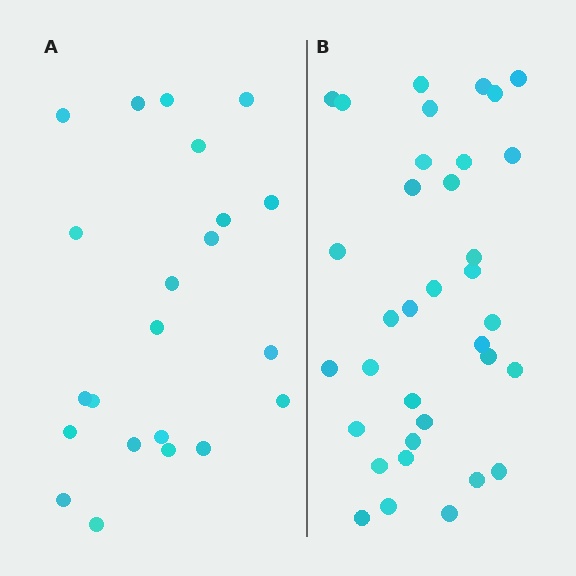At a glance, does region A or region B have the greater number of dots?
Region B (the right region) has more dots.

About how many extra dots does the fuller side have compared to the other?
Region B has approximately 15 more dots than region A.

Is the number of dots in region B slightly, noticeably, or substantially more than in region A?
Region B has substantially more. The ratio is roughly 1.6 to 1.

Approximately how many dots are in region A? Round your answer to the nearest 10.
About 20 dots. (The exact count is 22, which rounds to 20.)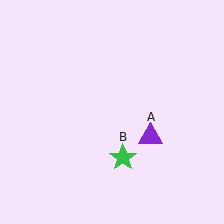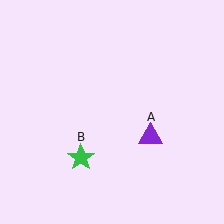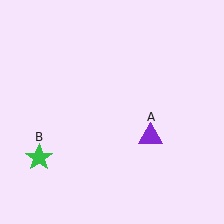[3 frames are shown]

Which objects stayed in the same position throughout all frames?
Purple triangle (object A) remained stationary.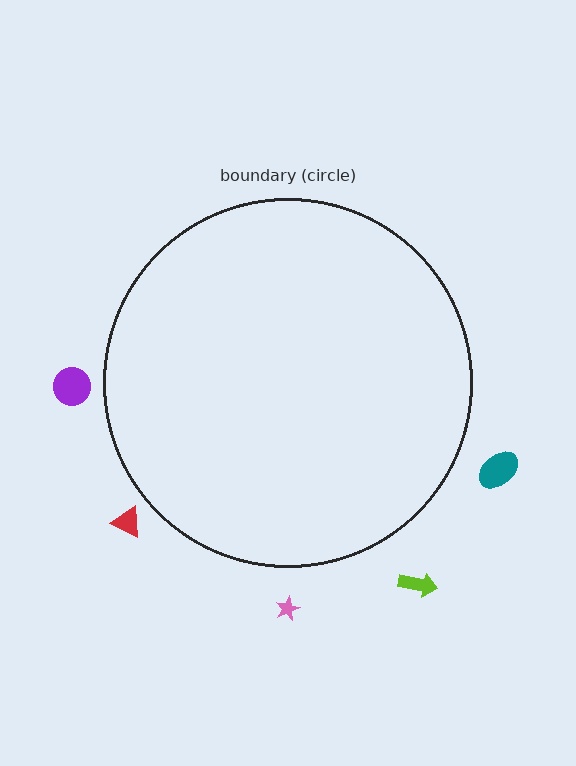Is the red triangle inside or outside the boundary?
Outside.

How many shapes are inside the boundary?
0 inside, 5 outside.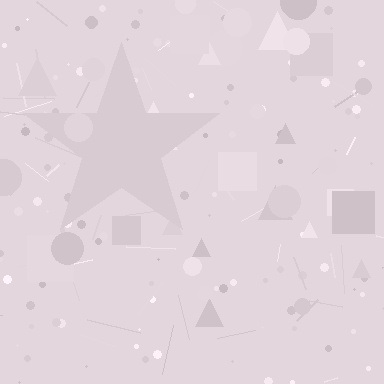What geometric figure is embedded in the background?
A star is embedded in the background.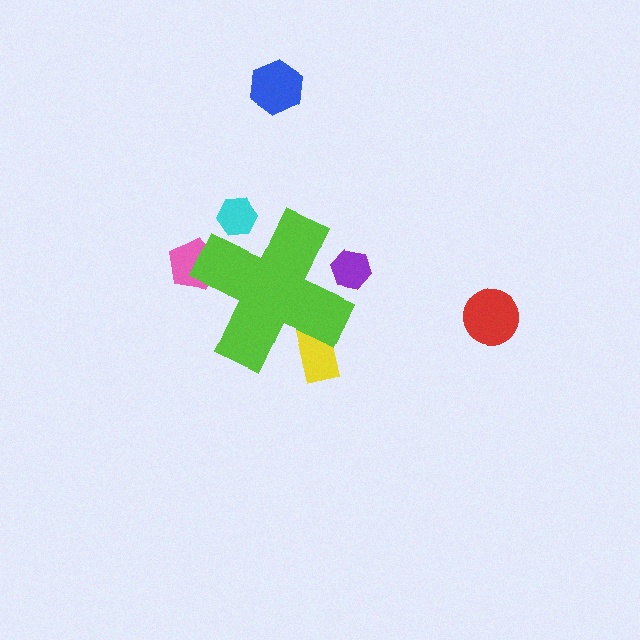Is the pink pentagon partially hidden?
Yes, the pink pentagon is partially hidden behind the lime cross.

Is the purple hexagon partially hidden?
Yes, the purple hexagon is partially hidden behind the lime cross.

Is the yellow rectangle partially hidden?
Yes, the yellow rectangle is partially hidden behind the lime cross.